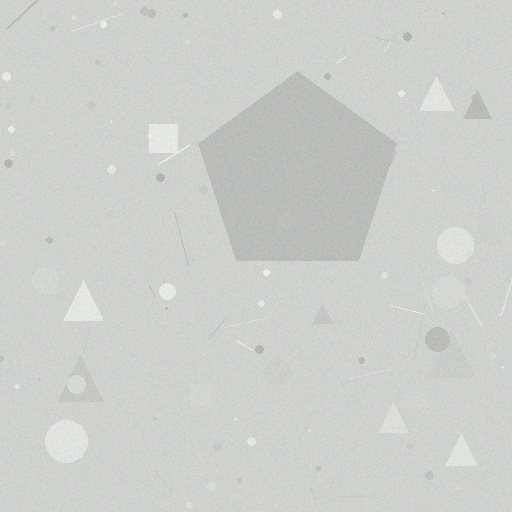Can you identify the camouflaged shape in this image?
The camouflaged shape is a pentagon.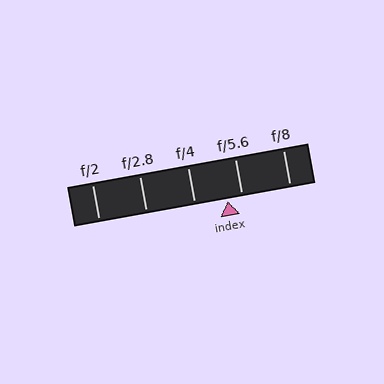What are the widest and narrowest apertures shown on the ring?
The widest aperture shown is f/2 and the narrowest is f/8.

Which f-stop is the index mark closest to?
The index mark is closest to f/5.6.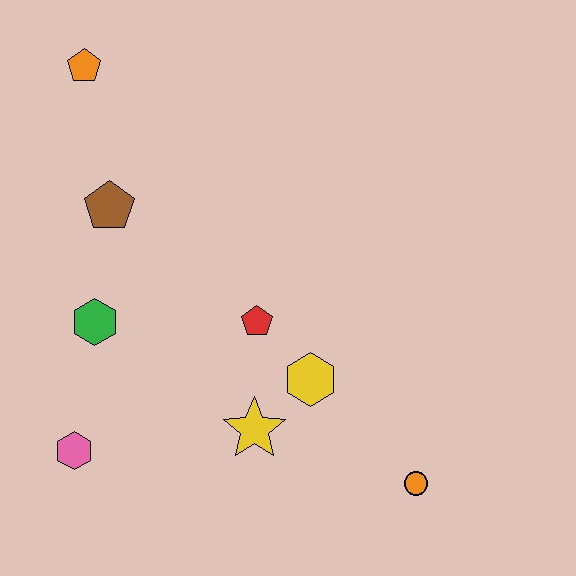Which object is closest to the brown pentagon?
The green hexagon is closest to the brown pentagon.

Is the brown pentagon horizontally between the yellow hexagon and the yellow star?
No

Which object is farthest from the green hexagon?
The orange circle is farthest from the green hexagon.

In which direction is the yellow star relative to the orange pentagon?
The yellow star is below the orange pentagon.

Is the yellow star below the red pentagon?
Yes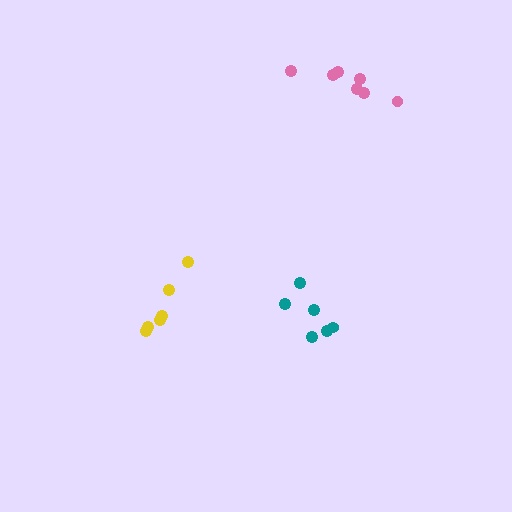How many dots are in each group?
Group 1: 6 dots, Group 2: 6 dots, Group 3: 7 dots (19 total).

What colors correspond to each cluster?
The clusters are colored: yellow, teal, pink.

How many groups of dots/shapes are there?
There are 3 groups.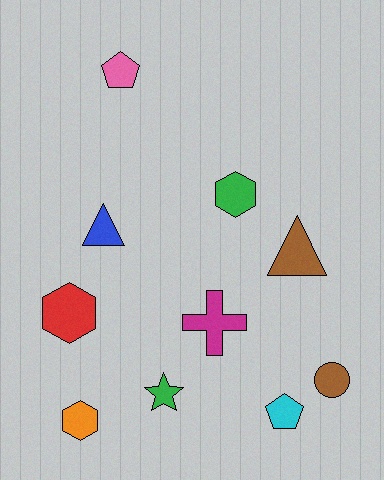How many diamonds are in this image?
There are no diamonds.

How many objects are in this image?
There are 10 objects.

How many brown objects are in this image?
There are 2 brown objects.